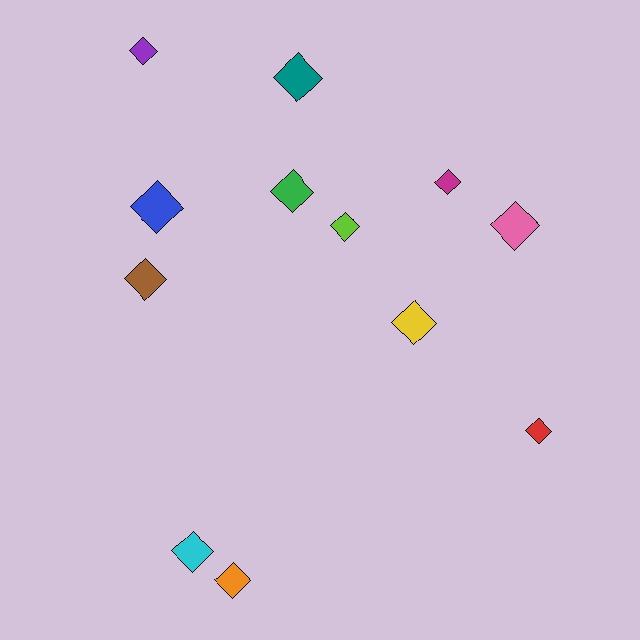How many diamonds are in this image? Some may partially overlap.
There are 12 diamonds.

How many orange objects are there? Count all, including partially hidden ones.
There is 1 orange object.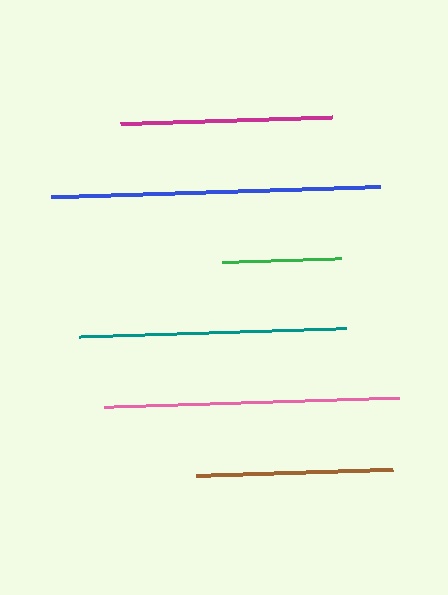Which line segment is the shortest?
The green line is the shortest at approximately 119 pixels.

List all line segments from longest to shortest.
From longest to shortest: blue, pink, teal, magenta, brown, green.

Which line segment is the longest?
The blue line is the longest at approximately 329 pixels.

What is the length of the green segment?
The green segment is approximately 119 pixels long.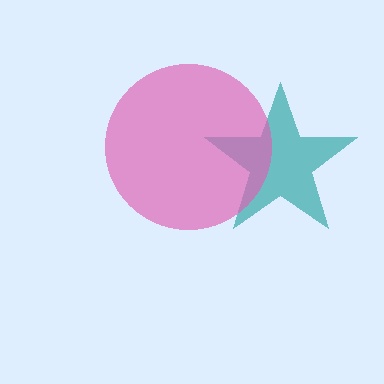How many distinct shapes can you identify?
There are 2 distinct shapes: a teal star, a pink circle.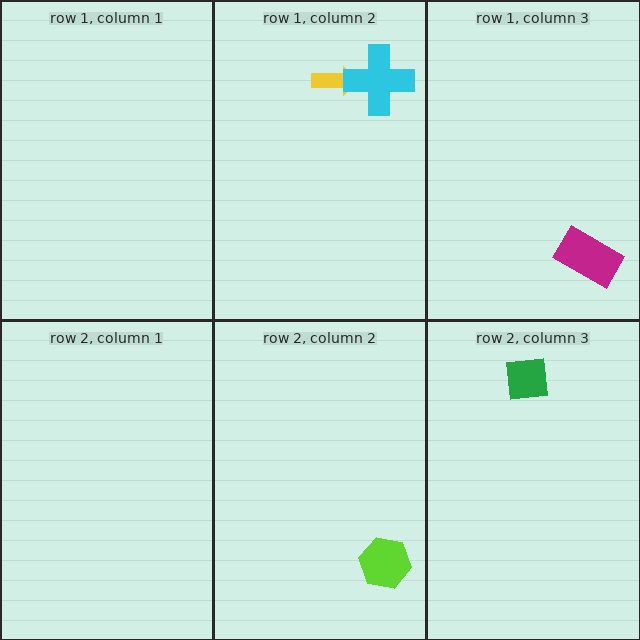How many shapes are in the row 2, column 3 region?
1.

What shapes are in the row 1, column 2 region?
The yellow arrow, the cyan cross.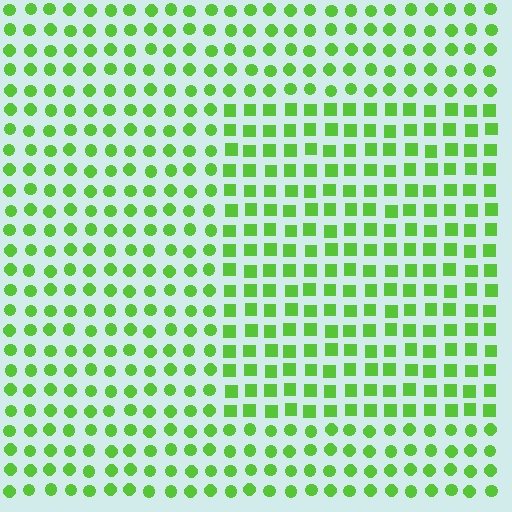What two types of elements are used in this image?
The image uses squares inside the rectangle region and circles outside it.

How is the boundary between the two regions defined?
The boundary is defined by a change in element shape: squares inside vs. circles outside. All elements share the same color and spacing.